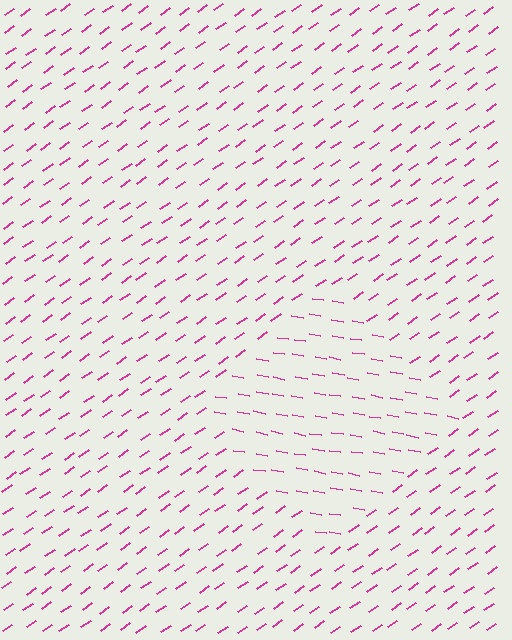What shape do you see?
I see a diamond.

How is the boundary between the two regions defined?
The boundary is defined purely by a change in line orientation (approximately 45 degrees difference). All lines are the same color and thickness.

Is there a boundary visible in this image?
Yes, there is a texture boundary formed by a change in line orientation.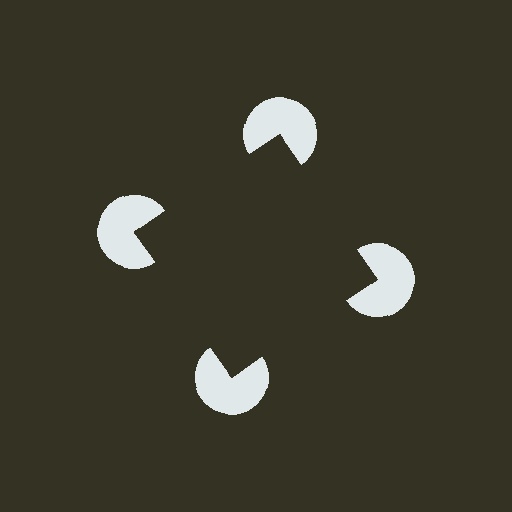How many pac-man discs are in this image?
There are 4 — one at each vertex of the illusory square.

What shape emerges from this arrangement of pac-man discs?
An illusory square — its edges are inferred from the aligned wedge cuts in the pac-man discs, not physically drawn.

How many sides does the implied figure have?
4 sides.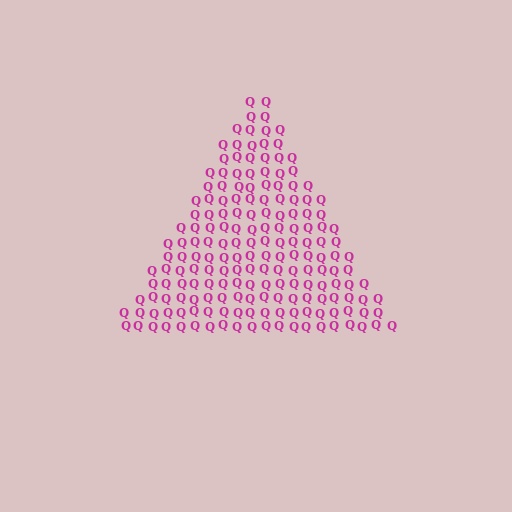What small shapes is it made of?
It is made of small letter Q's.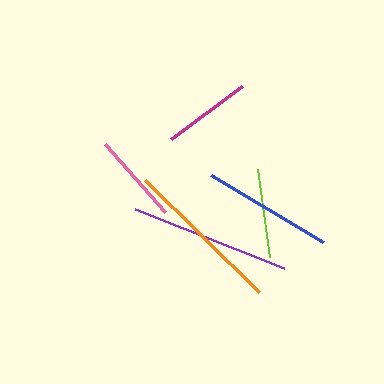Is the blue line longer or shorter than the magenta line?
The blue line is longer than the magenta line.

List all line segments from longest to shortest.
From longest to shortest: purple, orange, blue, pink, magenta, lime.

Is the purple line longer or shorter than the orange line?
The purple line is longer than the orange line.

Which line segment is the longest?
The purple line is the longest at approximately 160 pixels.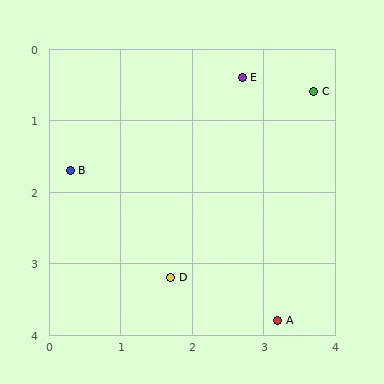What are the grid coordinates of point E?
Point E is at approximately (2.7, 0.4).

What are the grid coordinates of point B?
Point B is at approximately (0.3, 1.7).